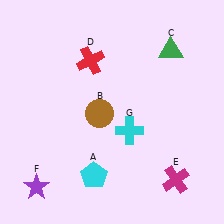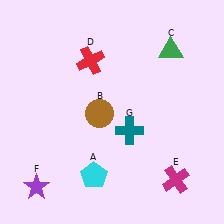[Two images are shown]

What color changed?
The cross (G) changed from cyan in Image 1 to teal in Image 2.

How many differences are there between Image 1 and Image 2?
There is 1 difference between the two images.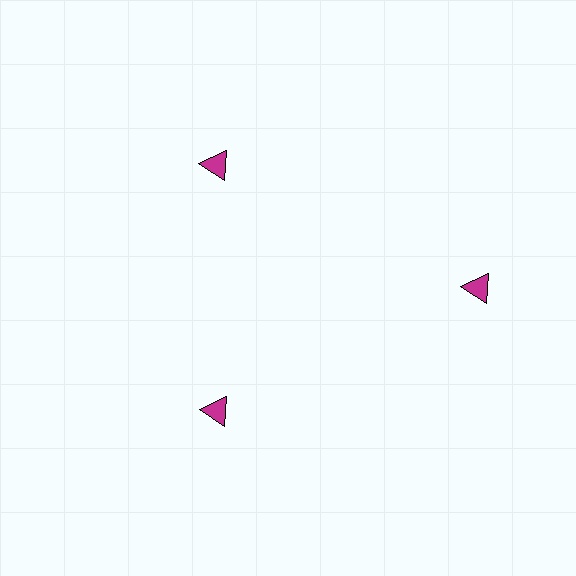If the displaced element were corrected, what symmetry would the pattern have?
It would have 3-fold rotational symmetry — the pattern would map onto itself every 120 degrees.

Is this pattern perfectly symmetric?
No. The 3 magenta triangles are arranged in a ring, but one element near the 3 o'clock position is pushed outward from the center, breaking the 3-fold rotational symmetry.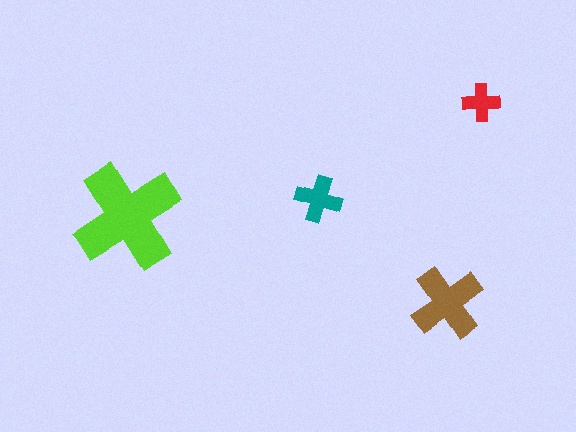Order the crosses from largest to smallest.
the lime one, the brown one, the teal one, the red one.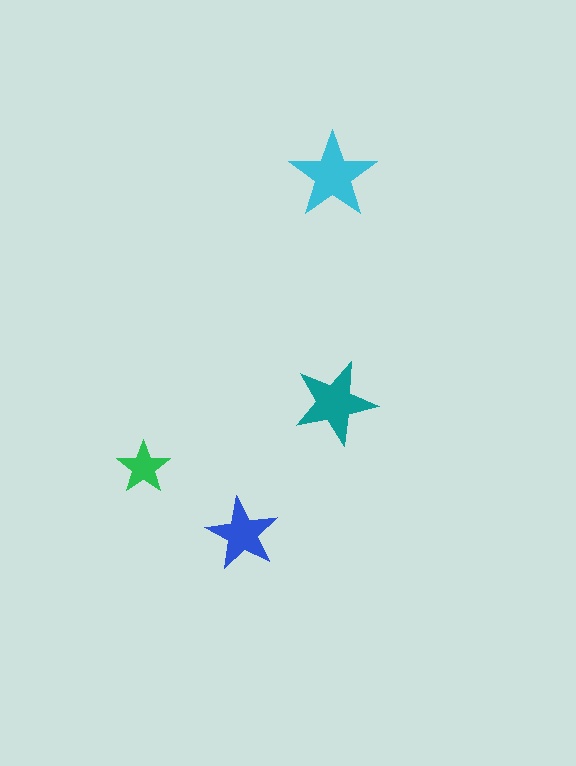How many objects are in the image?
There are 4 objects in the image.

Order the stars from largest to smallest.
the cyan one, the teal one, the blue one, the green one.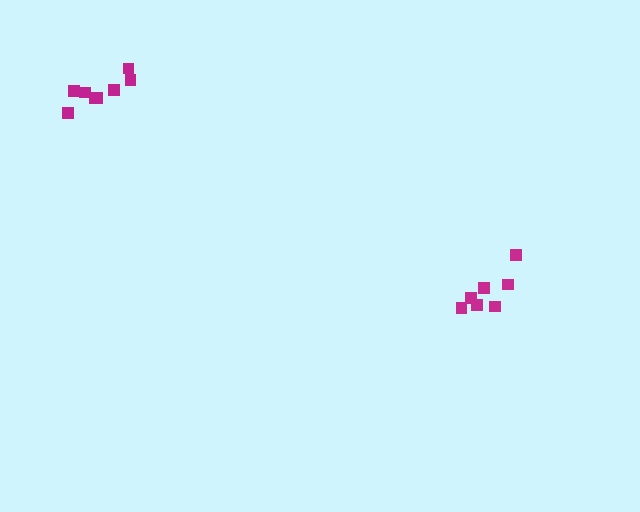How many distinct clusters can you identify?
There are 2 distinct clusters.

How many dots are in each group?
Group 1: 7 dots, Group 2: 8 dots (15 total).